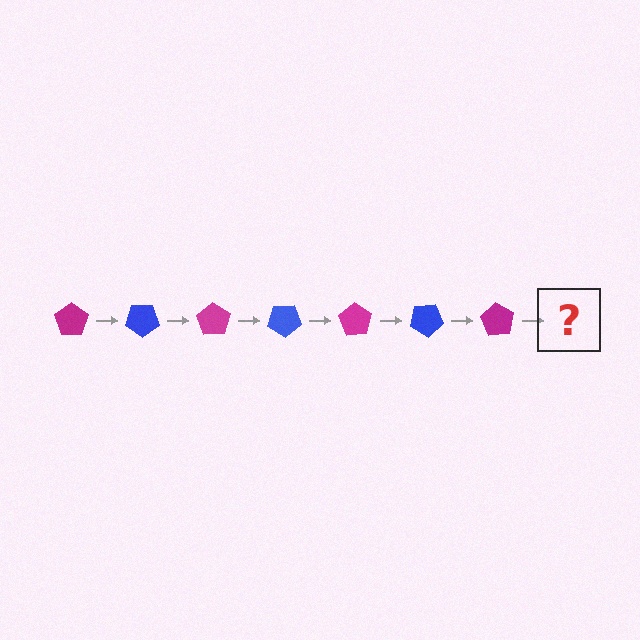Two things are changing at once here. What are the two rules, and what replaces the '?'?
The two rules are that it rotates 35 degrees each step and the color cycles through magenta and blue. The '?' should be a blue pentagon, rotated 245 degrees from the start.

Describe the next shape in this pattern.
It should be a blue pentagon, rotated 245 degrees from the start.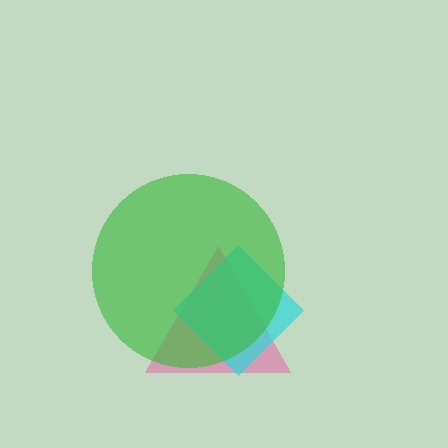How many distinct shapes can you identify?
There are 3 distinct shapes: a pink triangle, a cyan diamond, a green circle.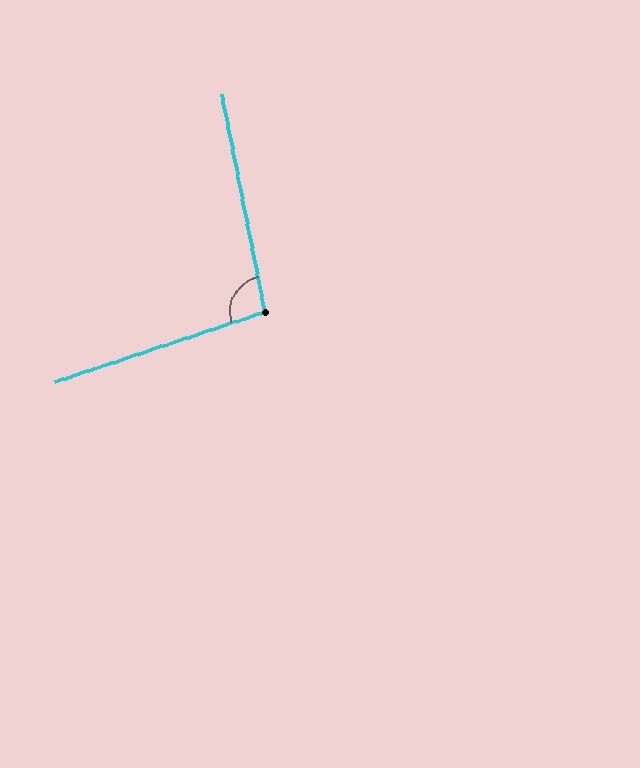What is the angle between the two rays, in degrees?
Approximately 97 degrees.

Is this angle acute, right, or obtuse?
It is obtuse.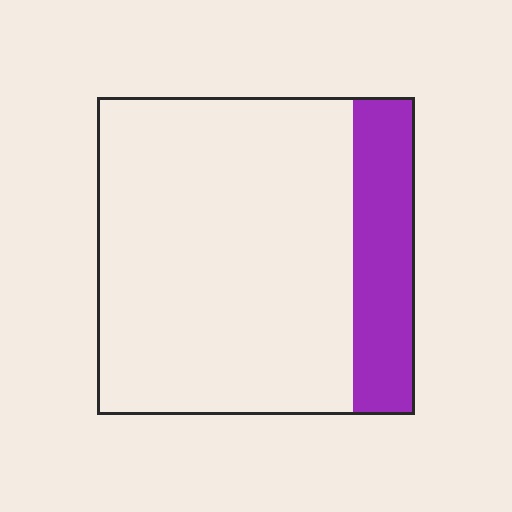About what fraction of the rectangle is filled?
About one fifth (1/5).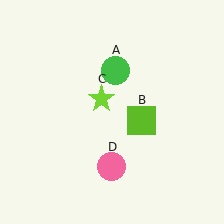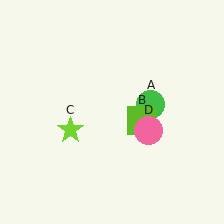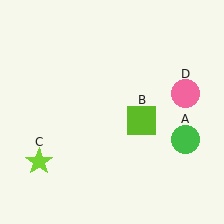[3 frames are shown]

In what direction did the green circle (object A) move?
The green circle (object A) moved down and to the right.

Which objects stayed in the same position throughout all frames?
Lime square (object B) remained stationary.